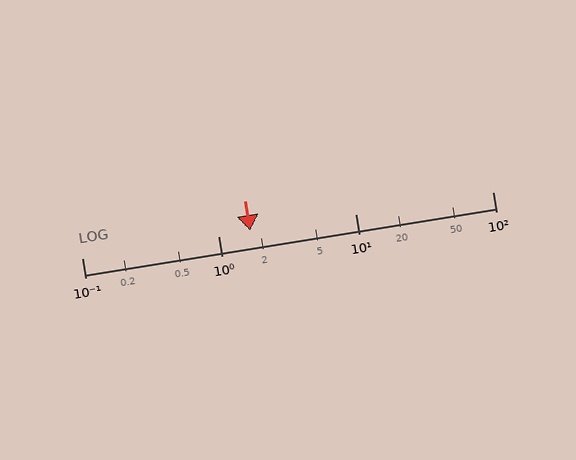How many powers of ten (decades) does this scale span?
The scale spans 3 decades, from 0.1 to 100.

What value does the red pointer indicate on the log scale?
The pointer indicates approximately 1.7.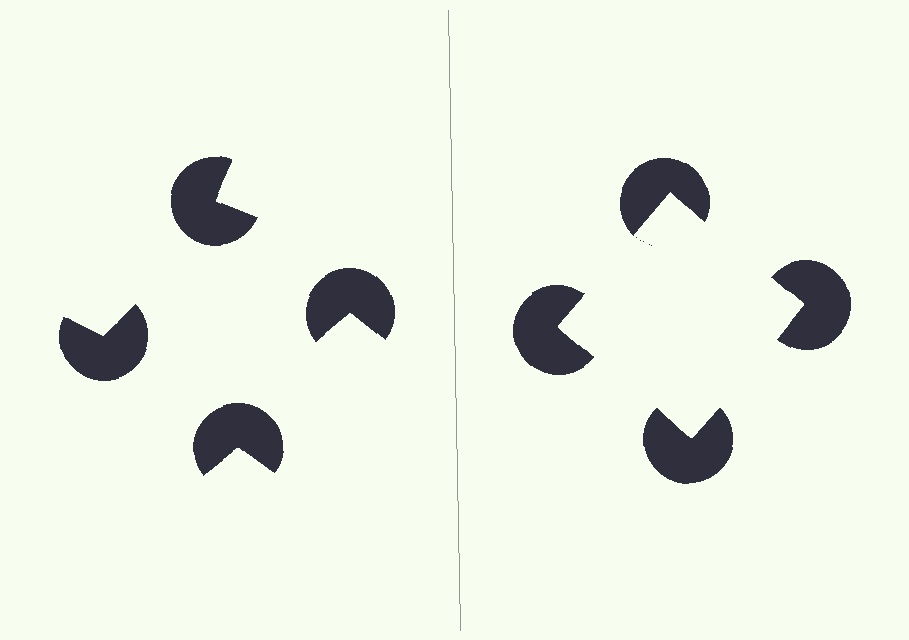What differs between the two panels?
The pac-man discs are positioned identically on both sides; only the wedge orientations differ. On the right they align to a square; on the left they are misaligned.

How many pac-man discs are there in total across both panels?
8 — 4 on each side.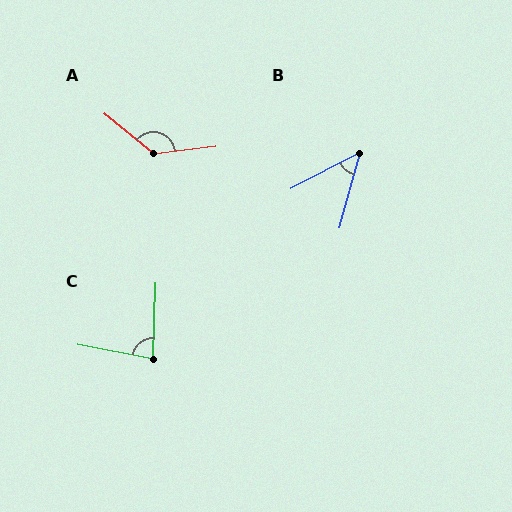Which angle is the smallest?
B, at approximately 46 degrees.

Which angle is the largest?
A, at approximately 134 degrees.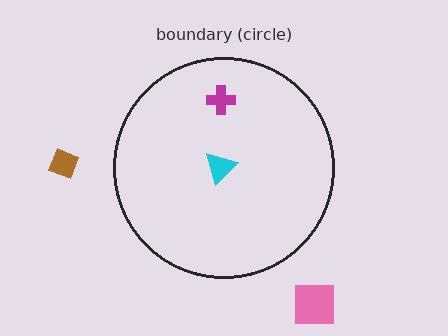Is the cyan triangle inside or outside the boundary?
Inside.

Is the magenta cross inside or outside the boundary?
Inside.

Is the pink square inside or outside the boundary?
Outside.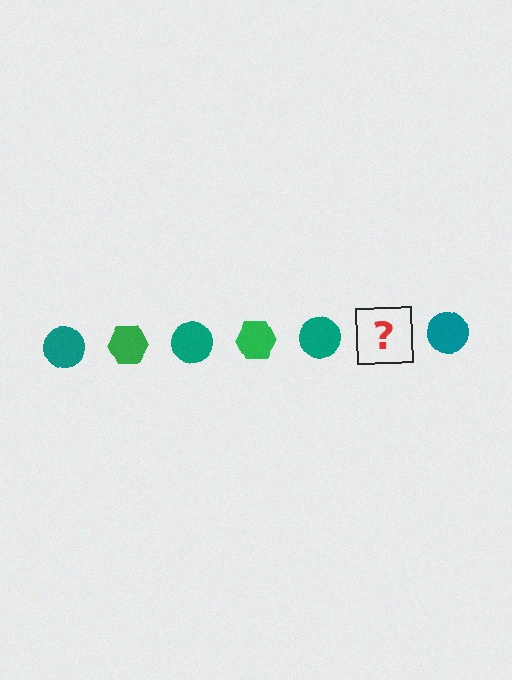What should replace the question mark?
The question mark should be replaced with a green hexagon.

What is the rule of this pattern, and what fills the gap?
The rule is that the pattern alternates between teal circle and green hexagon. The gap should be filled with a green hexagon.